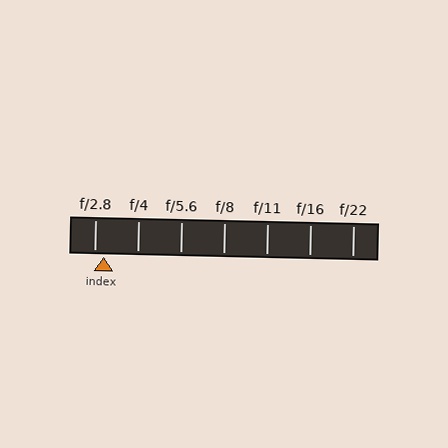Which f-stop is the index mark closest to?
The index mark is closest to f/2.8.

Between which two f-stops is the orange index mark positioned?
The index mark is between f/2.8 and f/4.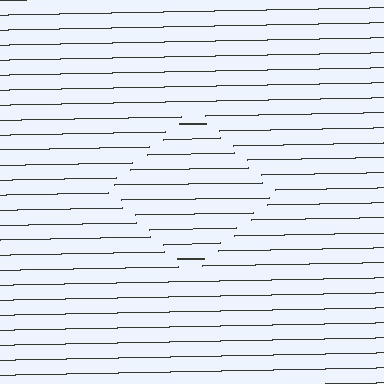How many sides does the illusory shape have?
4 sides — the line-ends trace a square.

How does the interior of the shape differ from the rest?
The interior of the shape contains the same grating, shifted by half a period — the contour is defined by the phase discontinuity where line-ends from the inner and outer gratings abut.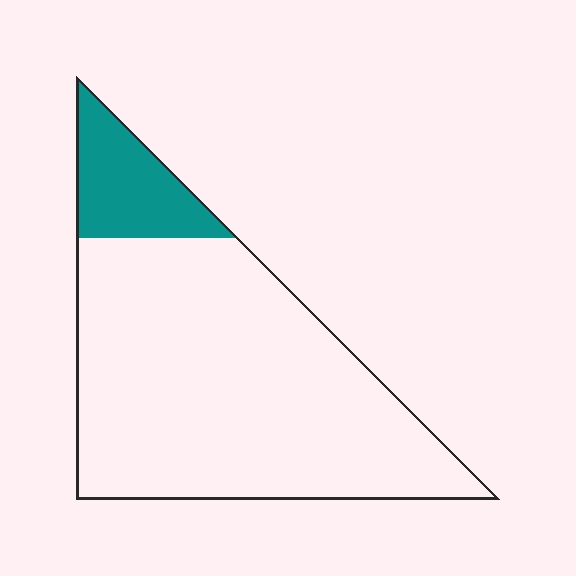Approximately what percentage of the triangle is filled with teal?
Approximately 15%.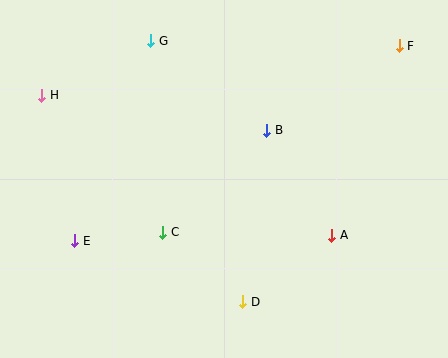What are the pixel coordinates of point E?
Point E is at (75, 241).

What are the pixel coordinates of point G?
Point G is at (151, 41).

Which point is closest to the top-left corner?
Point H is closest to the top-left corner.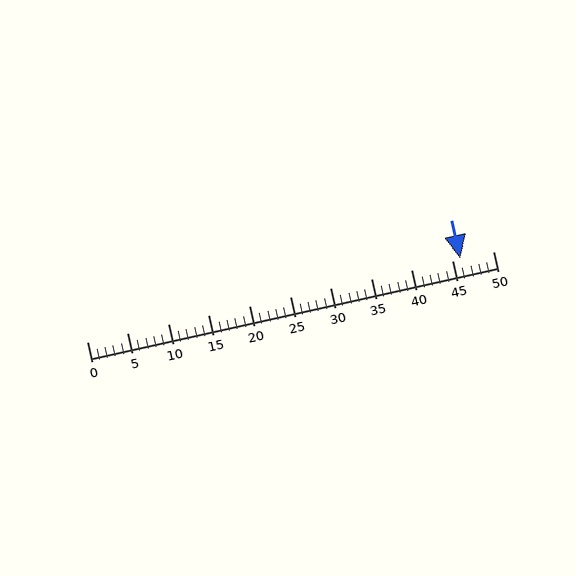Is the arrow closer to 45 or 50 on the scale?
The arrow is closer to 45.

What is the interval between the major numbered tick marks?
The major tick marks are spaced 5 units apart.